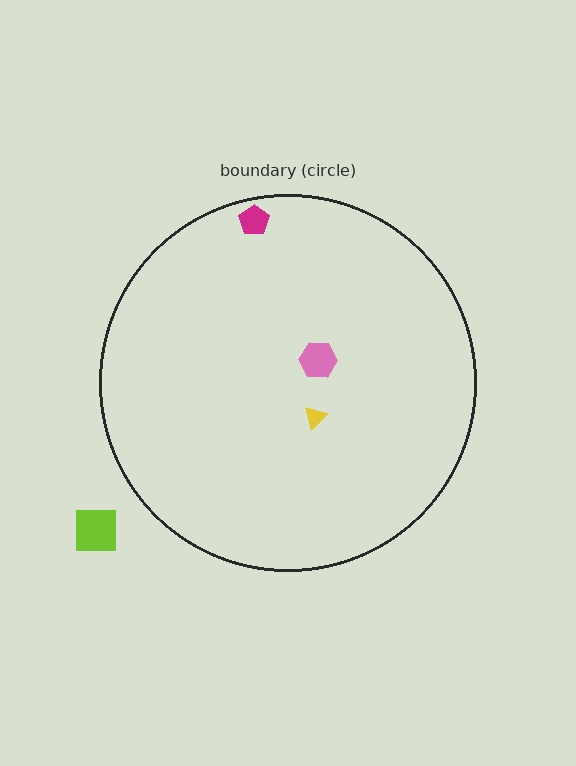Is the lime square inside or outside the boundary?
Outside.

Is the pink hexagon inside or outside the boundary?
Inside.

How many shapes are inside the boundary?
3 inside, 1 outside.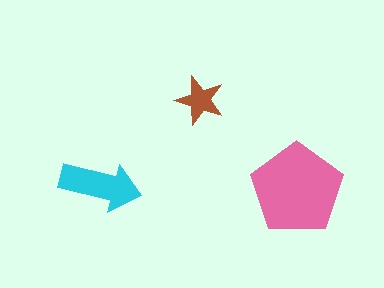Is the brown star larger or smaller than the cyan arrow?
Smaller.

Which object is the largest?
The pink pentagon.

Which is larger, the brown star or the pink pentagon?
The pink pentagon.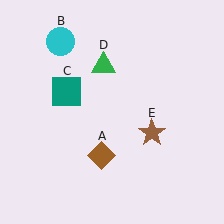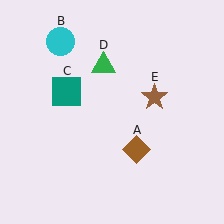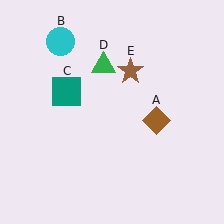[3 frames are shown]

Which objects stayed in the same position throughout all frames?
Cyan circle (object B) and teal square (object C) and green triangle (object D) remained stationary.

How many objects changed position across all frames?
2 objects changed position: brown diamond (object A), brown star (object E).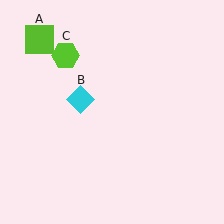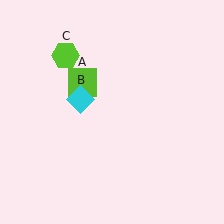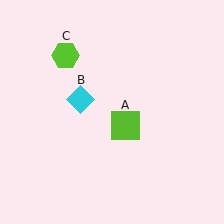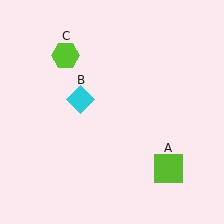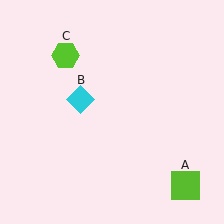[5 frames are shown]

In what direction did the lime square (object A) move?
The lime square (object A) moved down and to the right.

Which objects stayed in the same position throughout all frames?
Cyan diamond (object B) and lime hexagon (object C) remained stationary.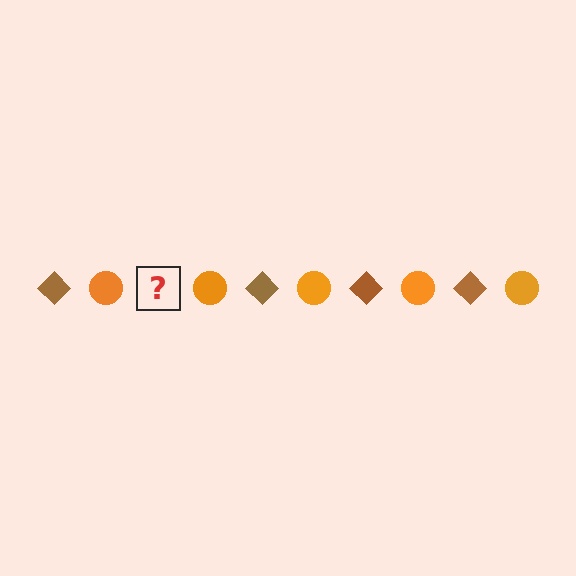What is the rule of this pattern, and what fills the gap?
The rule is that the pattern alternates between brown diamond and orange circle. The gap should be filled with a brown diamond.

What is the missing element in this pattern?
The missing element is a brown diamond.